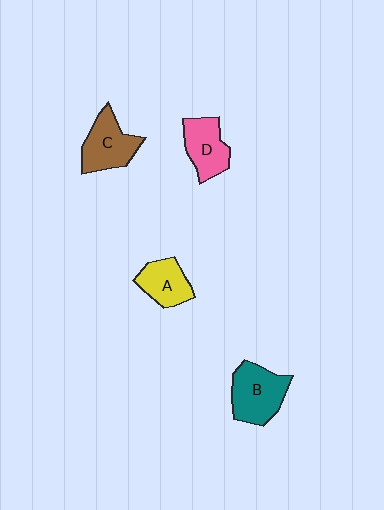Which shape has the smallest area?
Shape A (yellow).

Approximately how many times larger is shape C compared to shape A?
Approximately 1.3 times.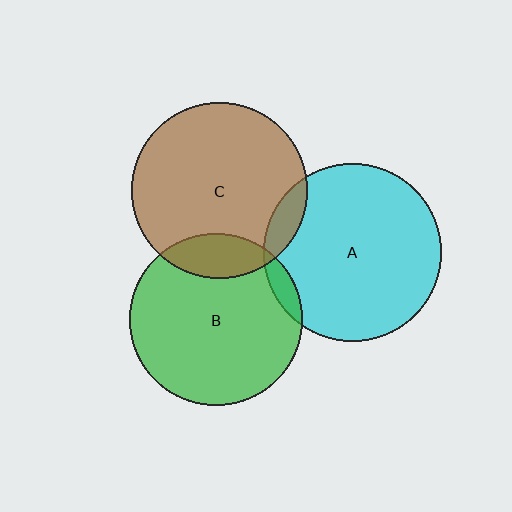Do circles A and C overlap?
Yes.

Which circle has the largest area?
Circle A (cyan).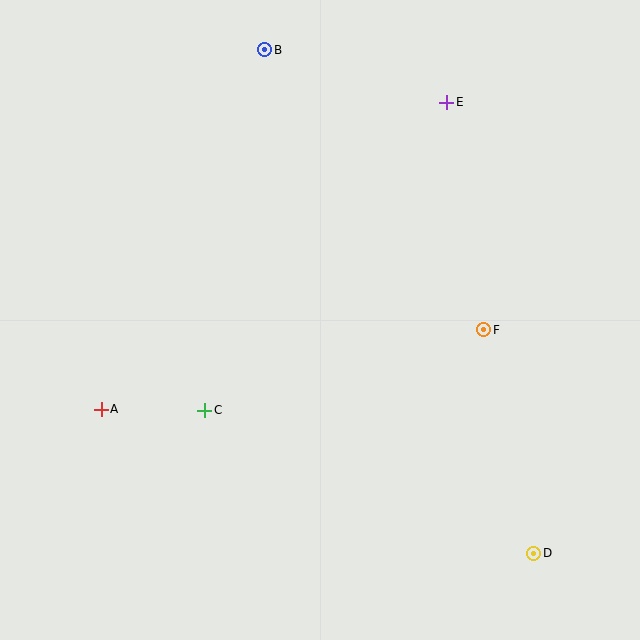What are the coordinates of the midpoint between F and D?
The midpoint between F and D is at (509, 442).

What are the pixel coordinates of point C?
Point C is at (205, 410).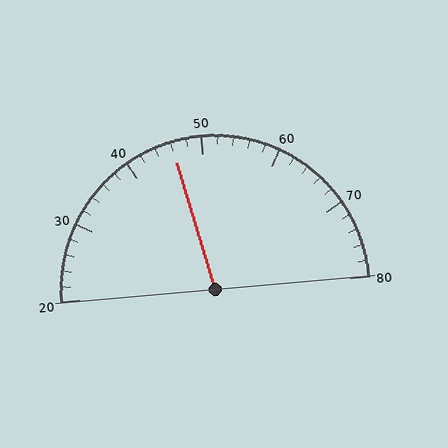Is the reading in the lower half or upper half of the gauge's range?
The reading is in the lower half of the range (20 to 80).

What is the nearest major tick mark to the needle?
The nearest major tick mark is 50.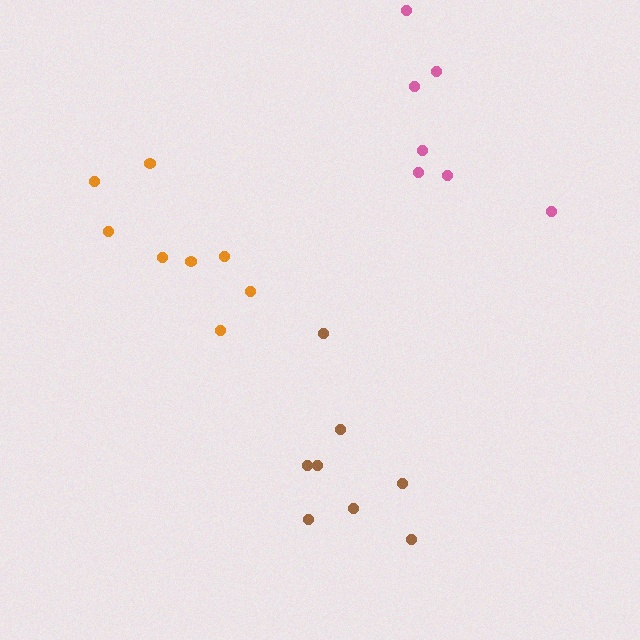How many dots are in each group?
Group 1: 8 dots, Group 2: 8 dots, Group 3: 7 dots (23 total).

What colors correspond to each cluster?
The clusters are colored: brown, orange, pink.